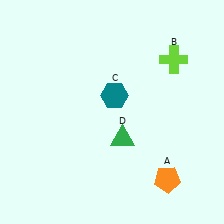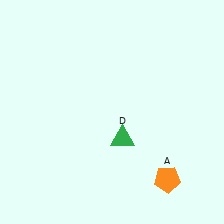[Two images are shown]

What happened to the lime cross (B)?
The lime cross (B) was removed in Image 2. It was in the top-right area of Image 1.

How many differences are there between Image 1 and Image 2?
There are 2 differences between the two images.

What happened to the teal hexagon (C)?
The teal hexagon (C) was removed in Image 2. It was in the top-right area of Image 1.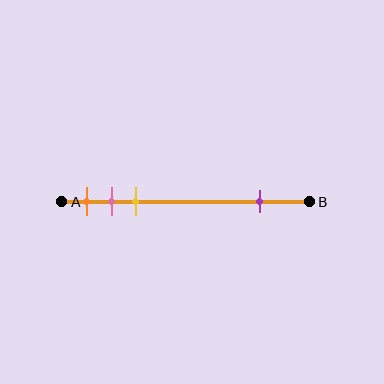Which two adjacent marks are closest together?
The pink and yellow marks are the closest adjacent pair.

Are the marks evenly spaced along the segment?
No, the marks are not evenly spaced.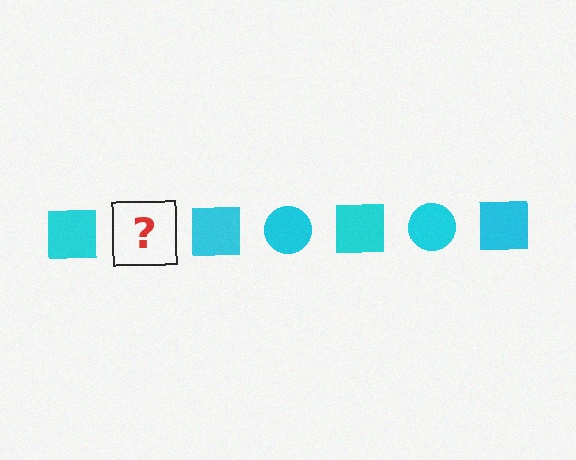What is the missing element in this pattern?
The missing element is a cyan circle.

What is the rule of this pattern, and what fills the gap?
The rule is that the pattern cycles through square, circle shapes in cyan. The gap should be filled with a cyan circle.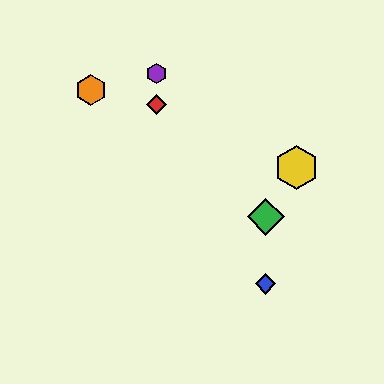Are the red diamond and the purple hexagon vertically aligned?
Yes, both are at x≈157.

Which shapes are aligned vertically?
The red diamond, the purple hexagon are aligned vertically.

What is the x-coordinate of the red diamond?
The red diamond is at x≈157.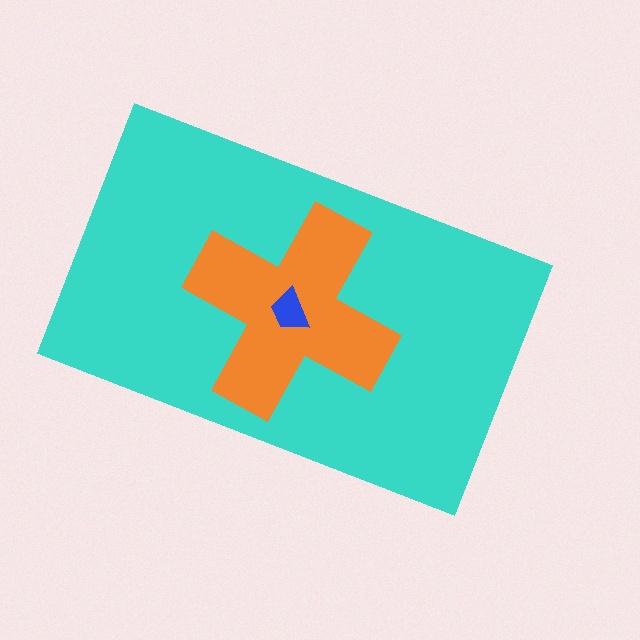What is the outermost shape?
The cyan rectangle.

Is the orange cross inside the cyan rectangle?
Yes.